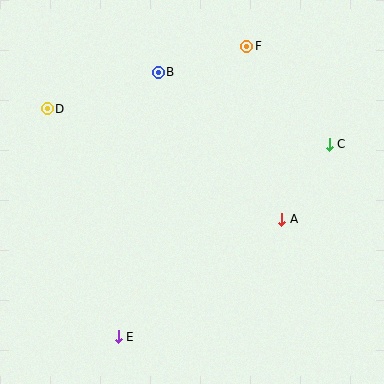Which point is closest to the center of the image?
Point A at (282, 219) is closest to the center.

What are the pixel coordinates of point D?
Point D is at (47, 109).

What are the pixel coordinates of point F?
Point F is at (247, 46).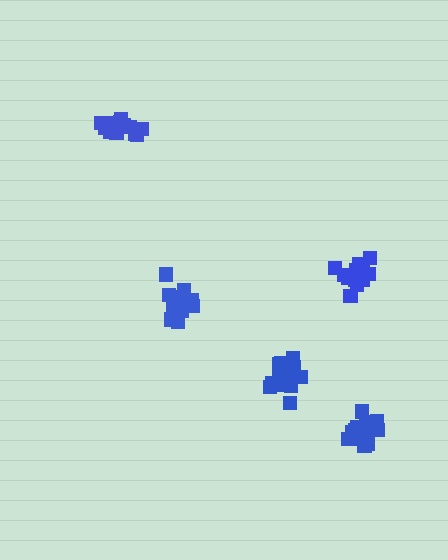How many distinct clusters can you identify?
There are 5 distinct clusters.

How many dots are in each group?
Group 1: 19 dots, Group 2: 21 dots, Group 3: 16 dots, Group 4: 15 dots, Group 5: 17 dots (88 total).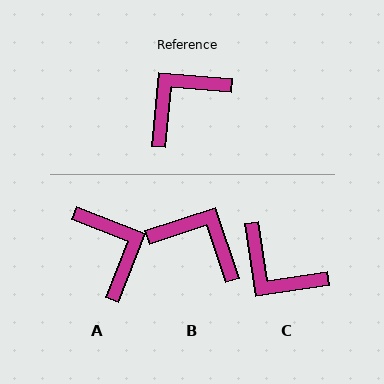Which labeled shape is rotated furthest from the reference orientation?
A, about 106 degrees away.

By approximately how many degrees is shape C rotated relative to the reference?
Approximately 104 degrees counter-clockwise.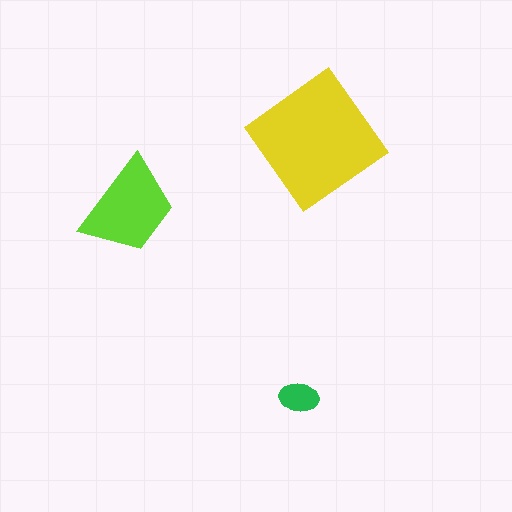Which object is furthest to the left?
The lime trapezoid is leftmost.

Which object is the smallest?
The green ellipse.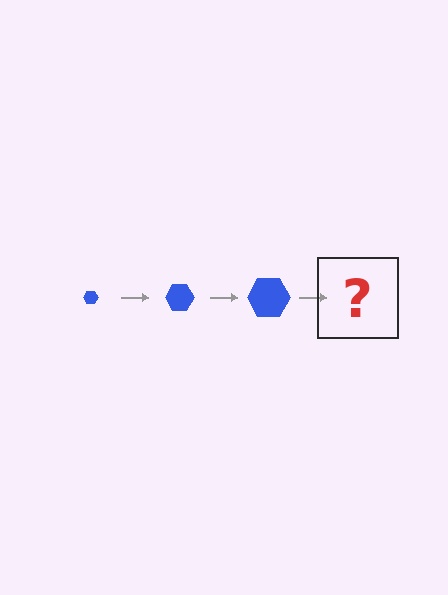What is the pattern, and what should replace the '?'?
The pattern is that the hexagon gets progressively larger each step. The '?' should be a blue hexagon, larger than the previous one.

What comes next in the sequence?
The next element should be a blue hexagon, larger than the previous one.